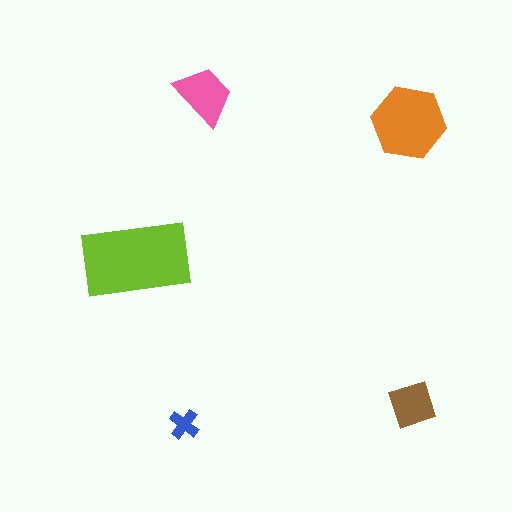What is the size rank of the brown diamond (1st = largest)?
4th.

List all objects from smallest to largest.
The blue cross, the brown diamond, the pink trapezoid, the orange hexagon, the lime rectangle.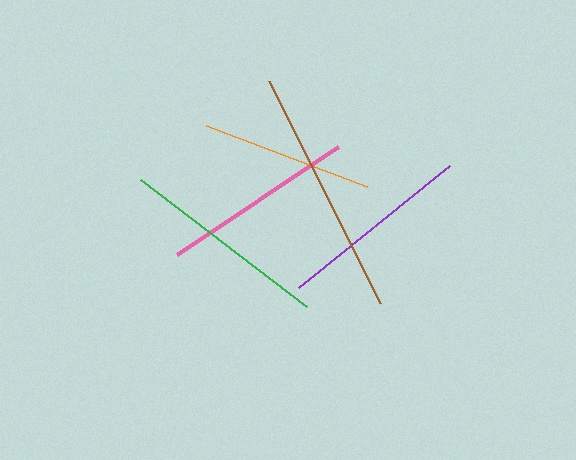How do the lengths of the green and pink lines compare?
The green and pink lines are approximately the same length.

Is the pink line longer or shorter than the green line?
The green line is longer than the pink line.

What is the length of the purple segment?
The purple segment is approximately 194 pixels long.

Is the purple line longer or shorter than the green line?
The green line is longer than the purple line.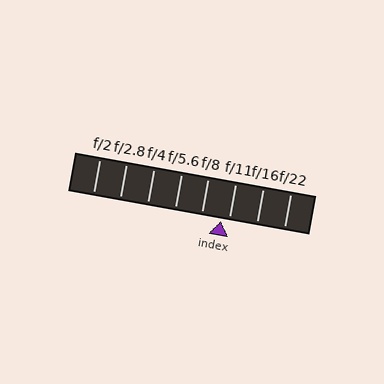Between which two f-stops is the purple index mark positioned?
The index mark is between f/8 and f/11.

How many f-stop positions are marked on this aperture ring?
There are 8 f-stop positions marked.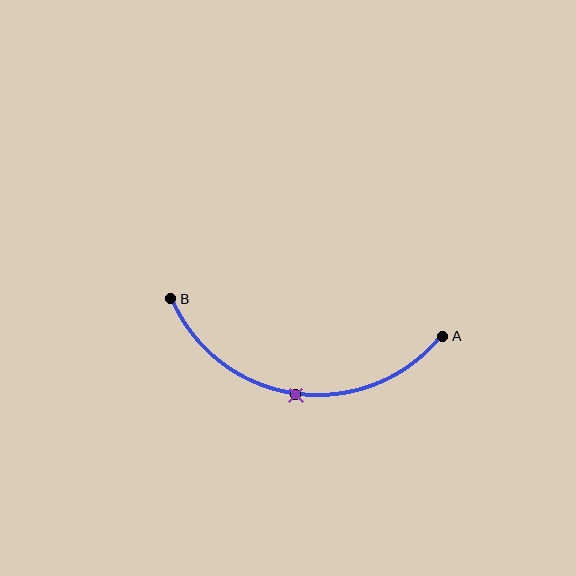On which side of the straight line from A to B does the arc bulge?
The arc bulges below the straight line connecting A and B.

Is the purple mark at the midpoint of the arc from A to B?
Yes. The purple mark lies on the arc at equal arc-length from both A and B — it is the arc midpoint.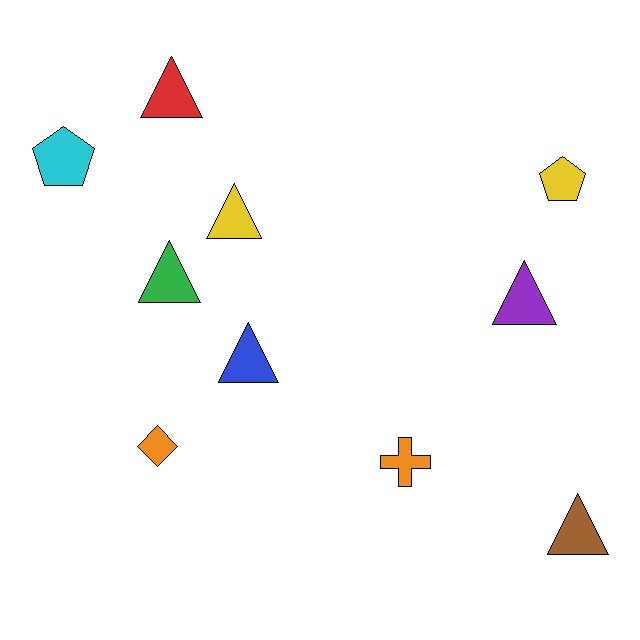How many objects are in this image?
There are 10 objects.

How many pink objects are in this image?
There are no pink objects.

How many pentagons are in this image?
There are 2 pentagons.